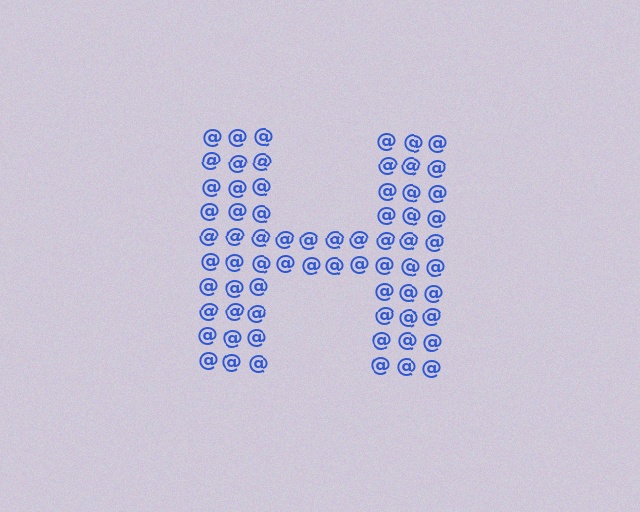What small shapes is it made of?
It is made of small at signs.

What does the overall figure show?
The overall figure shows the letter H.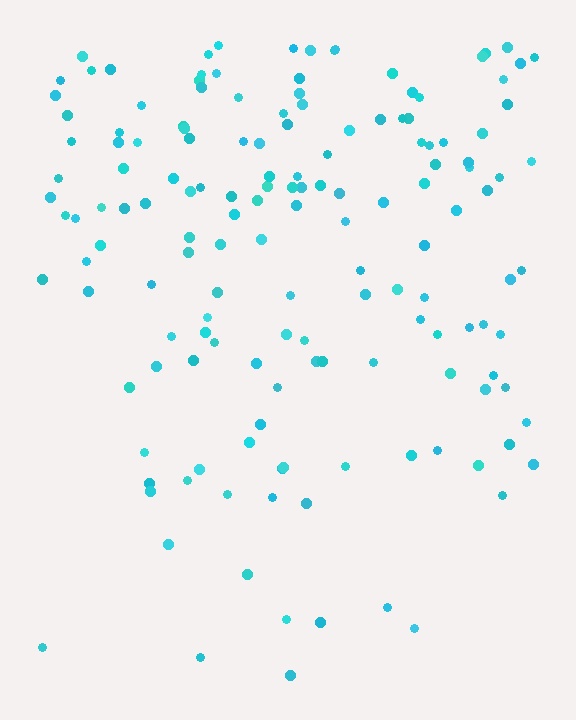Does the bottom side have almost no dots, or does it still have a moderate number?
Still a moderate number, just noticeably fewer than the top.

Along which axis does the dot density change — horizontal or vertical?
Vertical.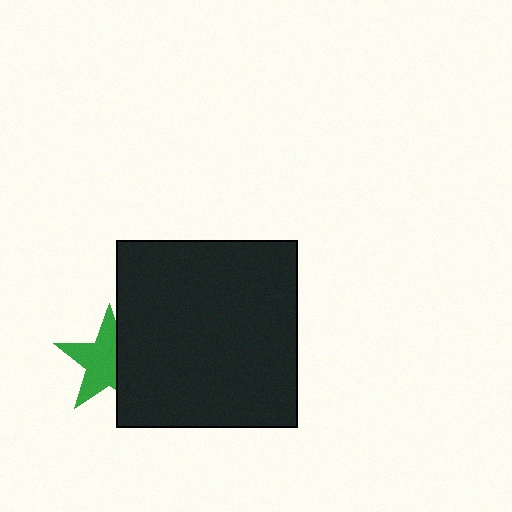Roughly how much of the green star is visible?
About half of it is visible (roughly 62%).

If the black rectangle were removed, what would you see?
You would see the complete green star.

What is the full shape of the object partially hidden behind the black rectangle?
The partially hidden object is a green star.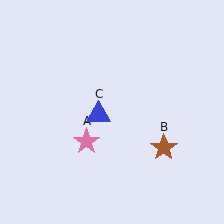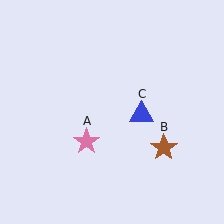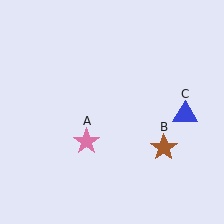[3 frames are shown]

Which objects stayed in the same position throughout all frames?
Pink star (object A) and brown star (object B) remained stationary.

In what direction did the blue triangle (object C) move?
The blue triangle (object C) moved right.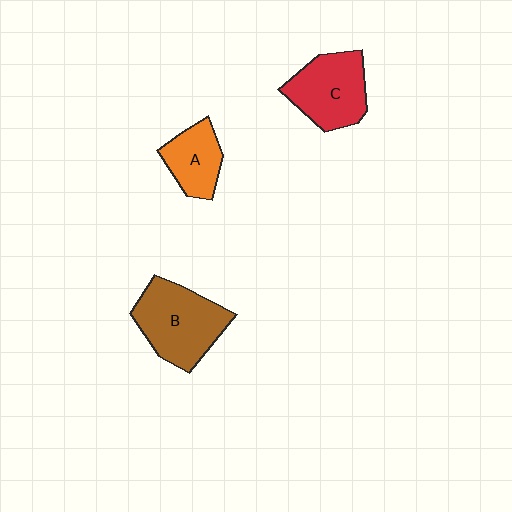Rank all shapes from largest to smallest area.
From largest to smallest: B (brown), C (red), A (orange).